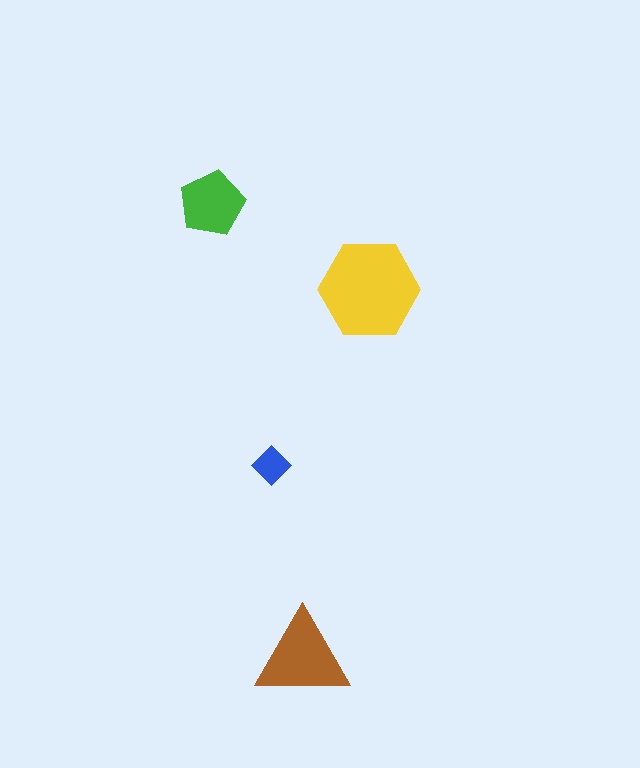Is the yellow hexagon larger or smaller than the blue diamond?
Larger.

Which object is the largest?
The yellow hexagon.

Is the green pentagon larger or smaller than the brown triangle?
Smaller.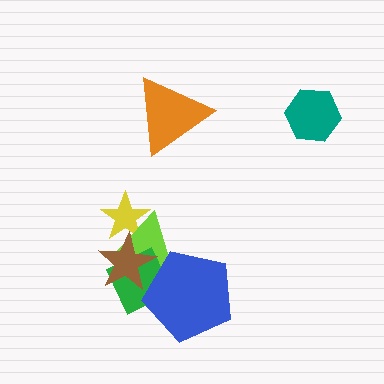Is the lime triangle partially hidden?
Yes, it is partially covered by another shape.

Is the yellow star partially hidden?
Yes, it is partially covered by another shape.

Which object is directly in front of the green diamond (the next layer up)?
The brown star is directly in front of the green diamond.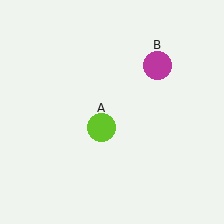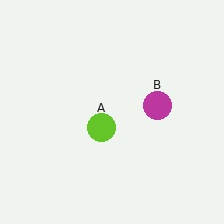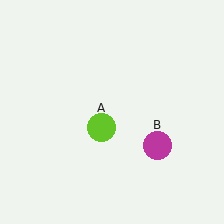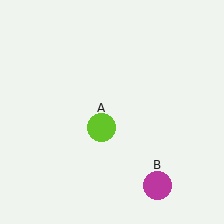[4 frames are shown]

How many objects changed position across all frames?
1 object changed position: magenta circle (object B).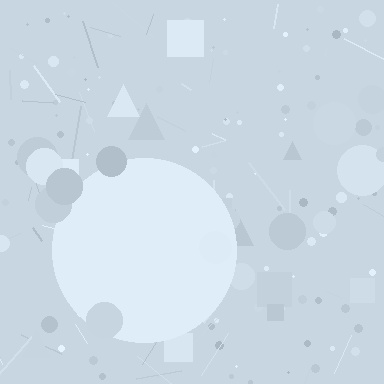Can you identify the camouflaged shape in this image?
The camouflaged shape is a circle.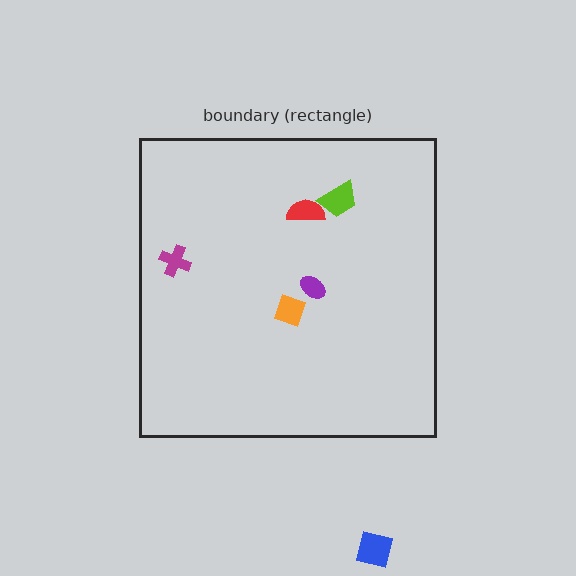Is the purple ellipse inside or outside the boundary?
Inside.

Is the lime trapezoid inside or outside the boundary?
Inside.